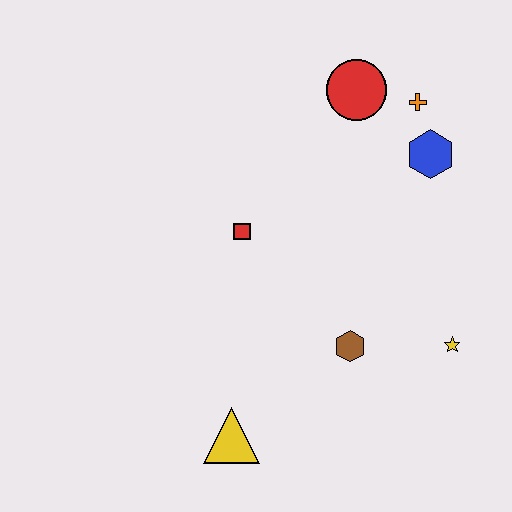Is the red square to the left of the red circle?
Yes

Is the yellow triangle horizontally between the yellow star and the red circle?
No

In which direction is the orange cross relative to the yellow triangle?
The orange cross is above the yellow triangle.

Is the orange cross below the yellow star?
No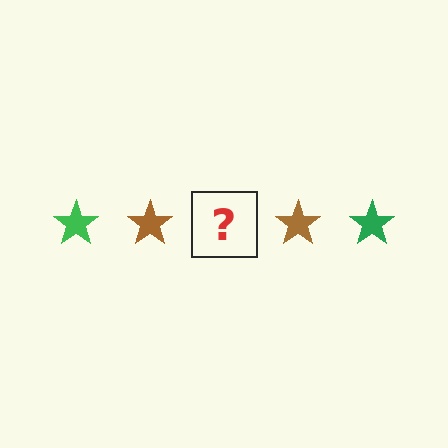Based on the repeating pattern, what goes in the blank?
The blank should be a green star.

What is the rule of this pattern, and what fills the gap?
The rule is that the pattern cycles through green, brown stars. The gap should be filled with a green star.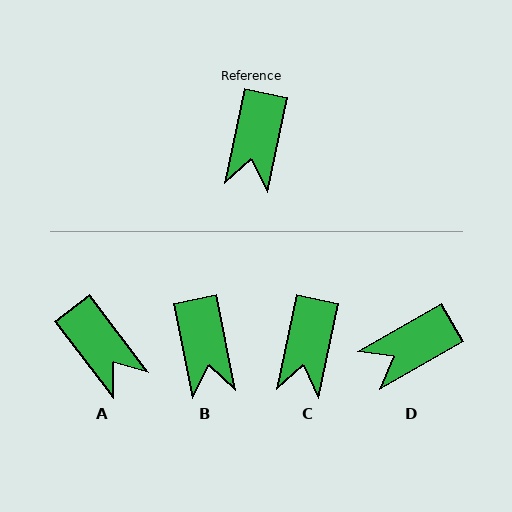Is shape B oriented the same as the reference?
No, it is off by about 23 degrees.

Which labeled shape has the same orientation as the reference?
C.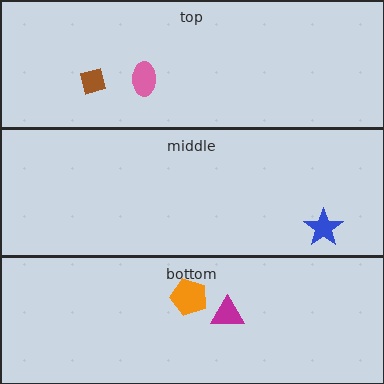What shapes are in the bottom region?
The orange pentagon, the magenta triangle.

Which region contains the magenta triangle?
The bottom region.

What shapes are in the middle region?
The blue star.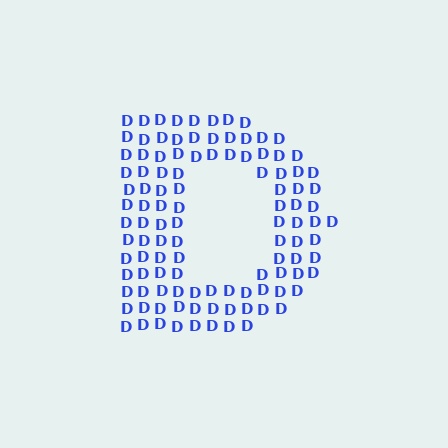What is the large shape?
The large shape is the letter D.